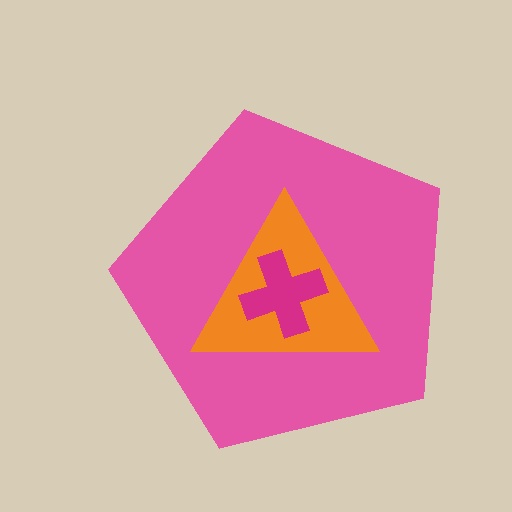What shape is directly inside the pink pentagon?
The orange triangle.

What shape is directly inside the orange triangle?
The magenta cross.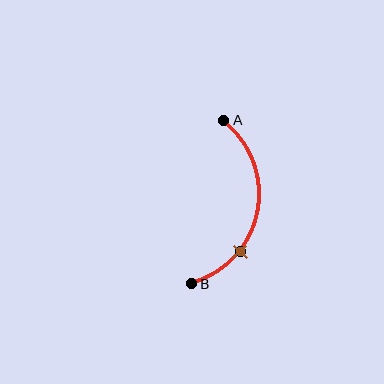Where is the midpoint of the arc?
The arc midpoint is the point on the curve farthest from the straight line joining A and B. It sits to the right of that line.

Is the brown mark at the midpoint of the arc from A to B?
No. The brown mark lies on the arc but is closer to endpoint B. The arc midpoint would be at the point on the curve equidistant along the arc from both A and B.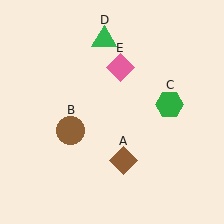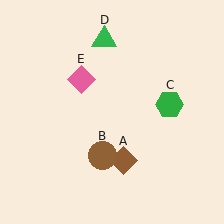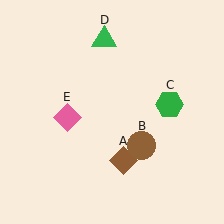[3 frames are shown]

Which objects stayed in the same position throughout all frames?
Brown diamond (object A) and green hexagon (object C) and green triangle (object D) remained stationary.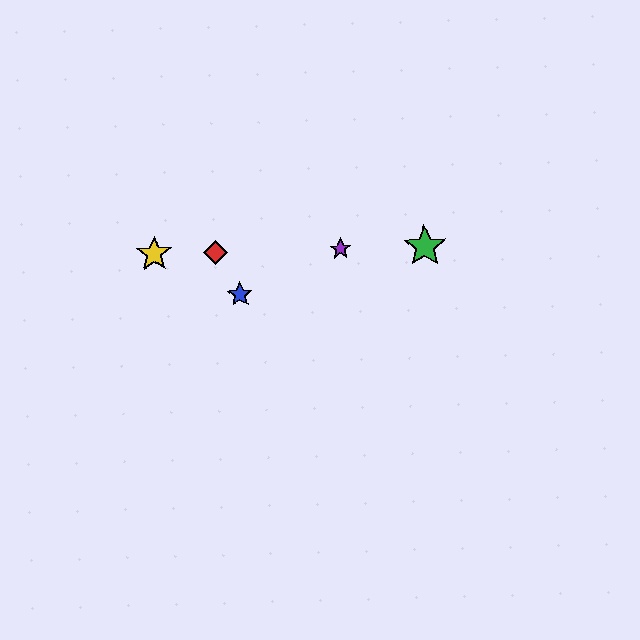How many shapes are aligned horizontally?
4 shapes (the red diamond, the green star, the yellow star, the purple star) are aligned horizontally.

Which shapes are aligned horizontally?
The red diamond, the green star, the yellow star, the purple star are aligned horizontally.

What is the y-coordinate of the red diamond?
The red diamond is at y≈252.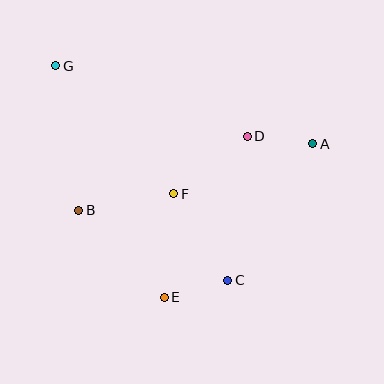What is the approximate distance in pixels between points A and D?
The distance between A and D is approximately 66 pixels.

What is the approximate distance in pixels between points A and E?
The distance between A and E is approximately 214 pixels.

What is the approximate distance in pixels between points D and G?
The distance between D and G is approximately 204 pixels.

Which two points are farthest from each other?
Points C and G are farthest from each other.